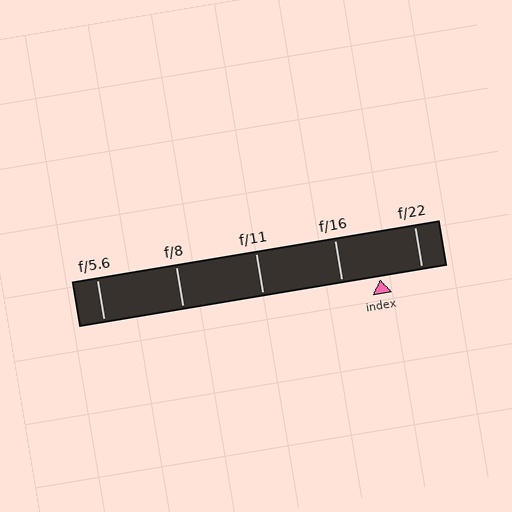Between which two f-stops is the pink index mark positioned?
The index mark is between f/16 and f/22.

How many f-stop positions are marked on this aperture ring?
There are 5 f-stop positions marked.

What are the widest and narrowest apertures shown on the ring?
The widest aperture shown is f/5.6 and the narrowest is f/22.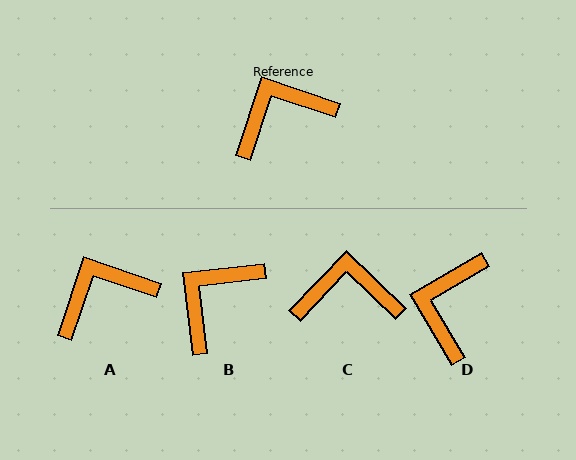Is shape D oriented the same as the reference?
No, it is off by about 49 degrees.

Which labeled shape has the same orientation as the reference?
A.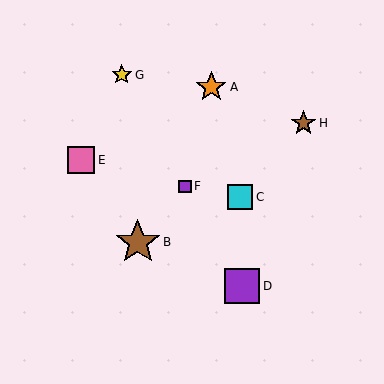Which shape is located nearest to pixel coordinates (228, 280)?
The purple square (labeled D) at (242, 286) is nearest to that location.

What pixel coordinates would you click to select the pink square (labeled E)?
Click at (81, 160) to select the pink square E.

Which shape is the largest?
The brown star (labeled B) is the largest.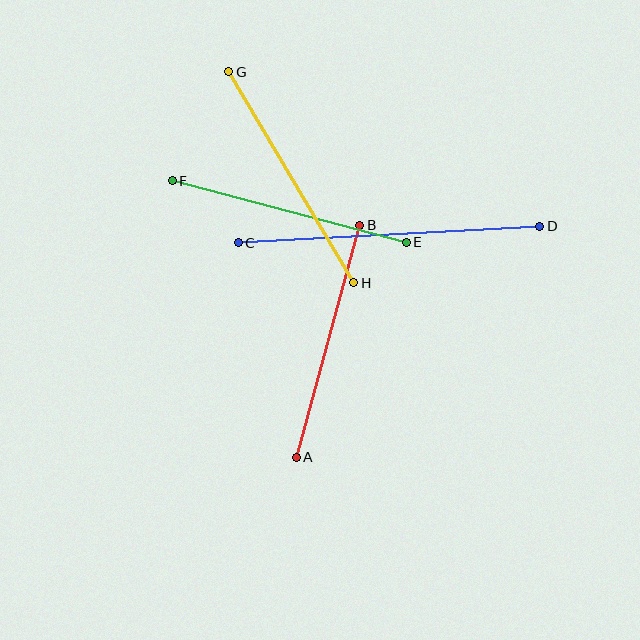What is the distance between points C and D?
The distance is approximately 302 pixels.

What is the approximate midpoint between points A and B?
The midpoint is at approximately (328, 341) pixels.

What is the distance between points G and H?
The distance is approximately 246 pixels.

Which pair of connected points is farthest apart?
Points C and D are farthest apart.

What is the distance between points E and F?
The distance is approximately 242 pixels.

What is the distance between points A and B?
The distance is approximately 241 pixels.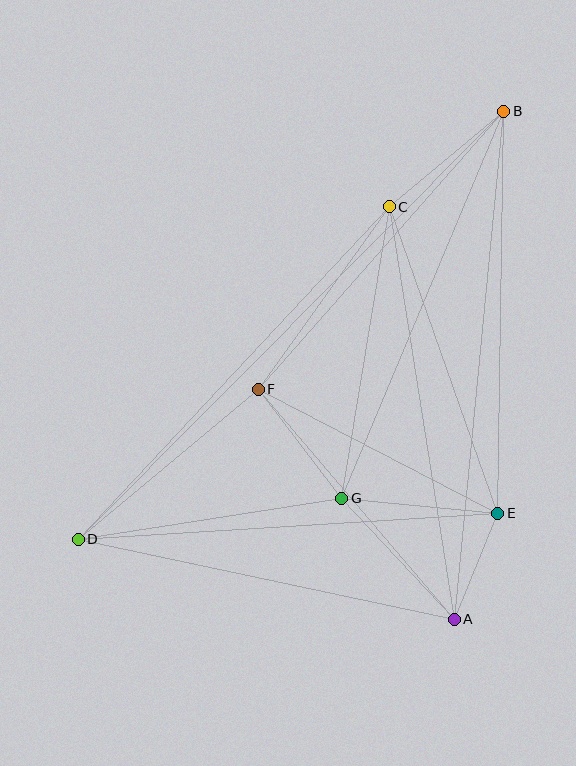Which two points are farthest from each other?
Points B and D are farthest from each other.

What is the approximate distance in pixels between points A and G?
The distance between A and G is approximately 165 pixels.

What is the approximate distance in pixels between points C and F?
The distance between C and F is approximately 225 pixels.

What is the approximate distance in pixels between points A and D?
The distance between A and D is approximately 384 pixels.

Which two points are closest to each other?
Points A and E are closest to each other.